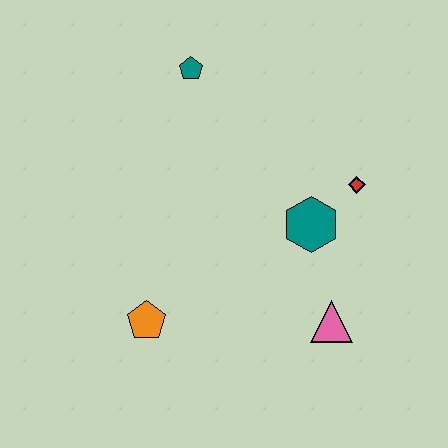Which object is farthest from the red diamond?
The orange pentagon is farthest from the red diamond.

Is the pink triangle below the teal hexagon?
Yes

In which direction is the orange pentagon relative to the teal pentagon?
The orange pentagon is below the teal pentagon.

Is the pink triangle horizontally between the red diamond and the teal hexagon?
Yes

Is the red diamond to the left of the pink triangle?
No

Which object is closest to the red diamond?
The teal hexagon is closest to the red diamond.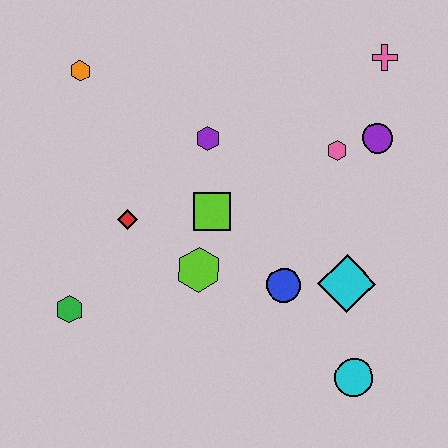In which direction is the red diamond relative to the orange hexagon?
The red diamond is below the orange hexagon.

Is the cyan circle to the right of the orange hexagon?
Yes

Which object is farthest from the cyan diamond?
The orange hexagon is farthest from the cyan diamond.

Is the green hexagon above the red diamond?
No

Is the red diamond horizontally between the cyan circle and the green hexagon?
Yes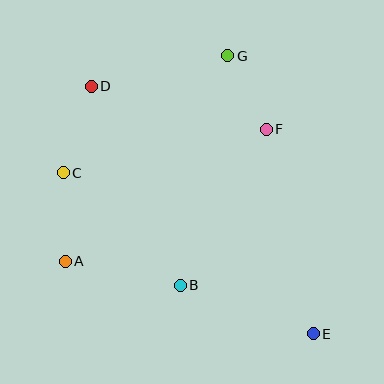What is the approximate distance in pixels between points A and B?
The distance between A and B is approximately 117 pixels.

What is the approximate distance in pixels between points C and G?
The distance between C and G is approximately 202 pixels.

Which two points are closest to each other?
Points F and G are closest to each other.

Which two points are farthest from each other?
Points D and E are farthest from each other.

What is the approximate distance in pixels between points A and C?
The distance between A and C is approximately 89 pixels.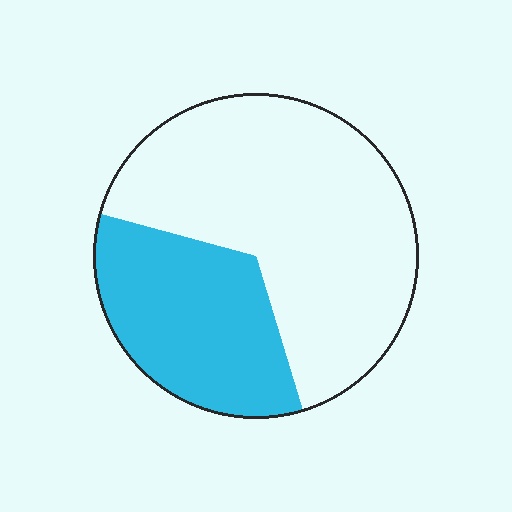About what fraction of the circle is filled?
About one third (1/3).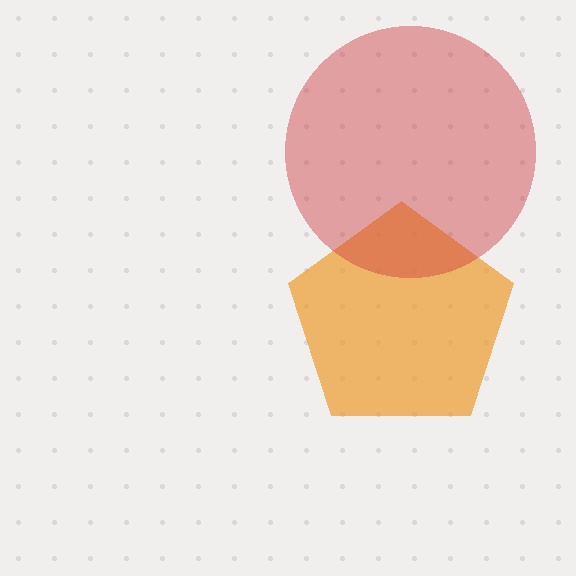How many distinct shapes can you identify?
There are 2 distinct shapes: an orange pentagon, a red circle.